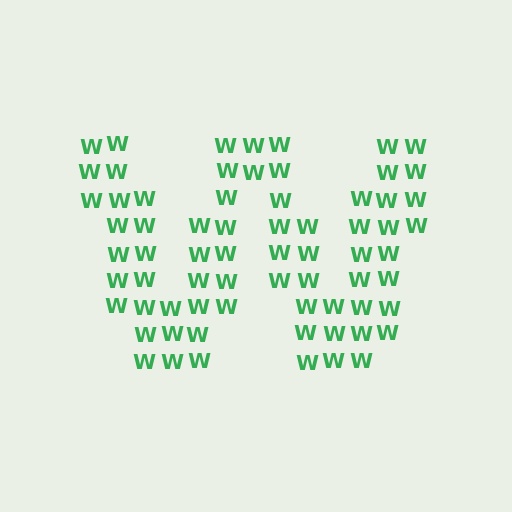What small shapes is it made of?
It is made of small letter W's.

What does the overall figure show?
The overall figure shows the letter W.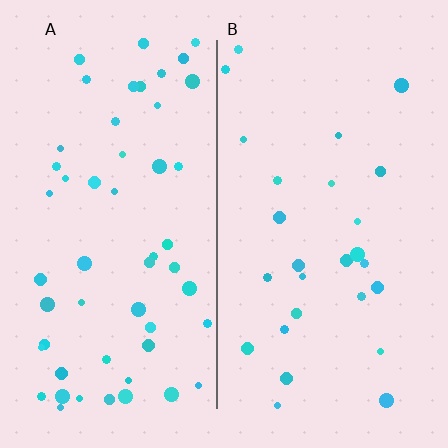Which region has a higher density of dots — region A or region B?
A (the left).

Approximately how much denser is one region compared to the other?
Approximately 2.0× — region A over region B.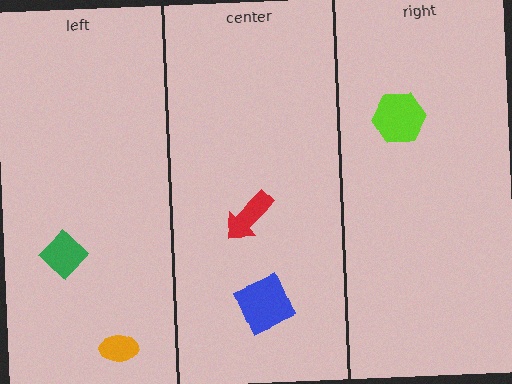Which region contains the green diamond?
The left region.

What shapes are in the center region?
The red arrow, the blue square.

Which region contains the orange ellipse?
The left region.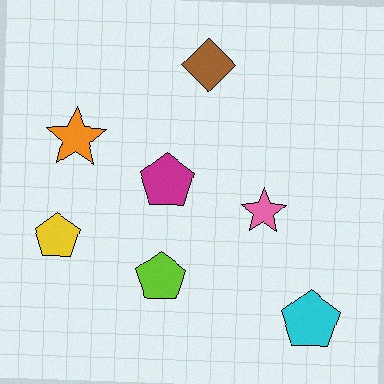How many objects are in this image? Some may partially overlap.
There are 7 objects.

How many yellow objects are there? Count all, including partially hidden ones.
There is 1 yellow object.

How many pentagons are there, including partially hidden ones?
There are 4 pentagons.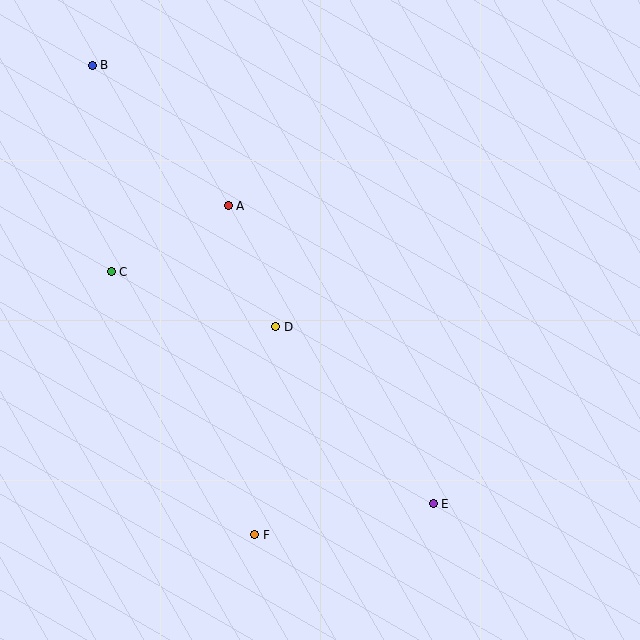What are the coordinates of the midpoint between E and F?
The midpoint between E and F is at (344, 519).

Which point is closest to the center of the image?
Point D at (276, 327) is closest to the center.